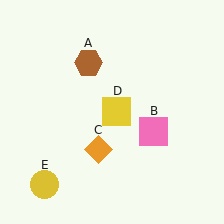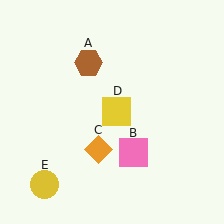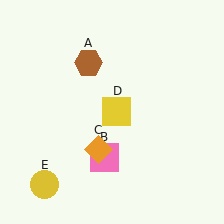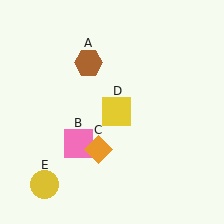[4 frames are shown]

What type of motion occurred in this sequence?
The pink square (object B) rotated clockwise around the center of the scene.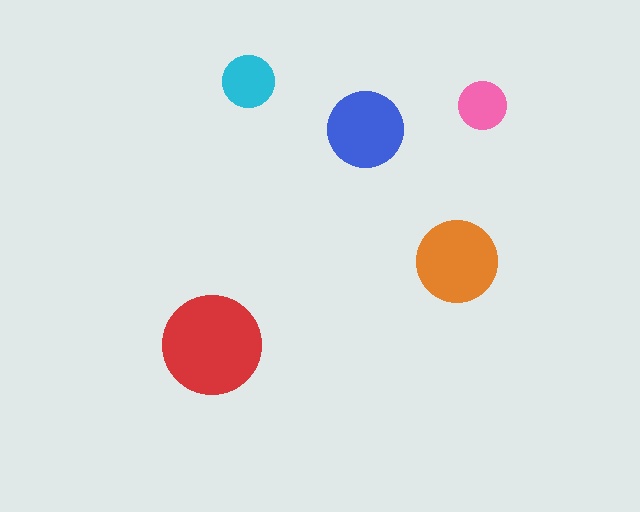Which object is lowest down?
The red circle is bottommost.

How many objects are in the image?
There are 5 objects in the image.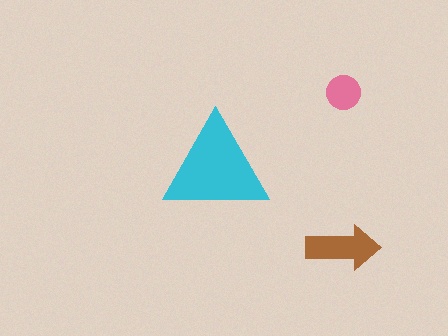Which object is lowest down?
The brown arrow is bottommost.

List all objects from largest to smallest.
The cyan triangle, the brown arrow, the pink circle.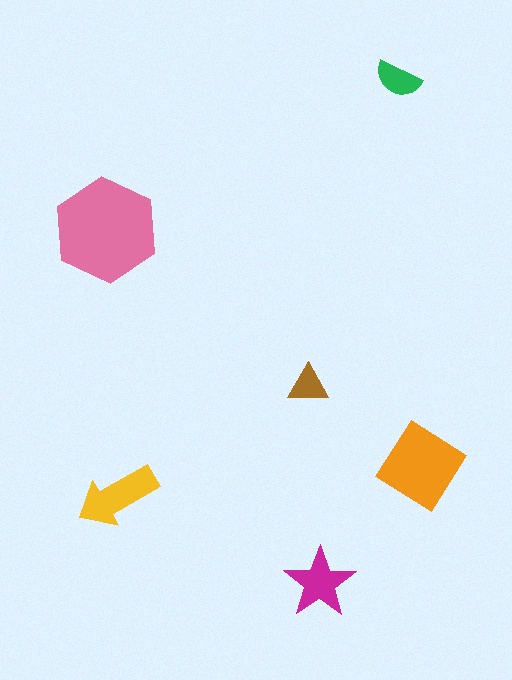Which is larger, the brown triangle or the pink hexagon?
The pink hexagon.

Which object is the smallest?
The brown triangle.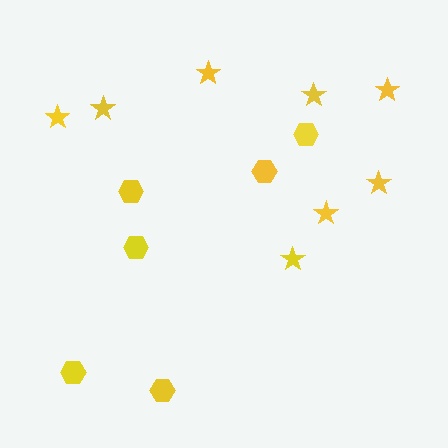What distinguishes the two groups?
There are 2 groups: one group of hexagons (6) and one group of stars (8).